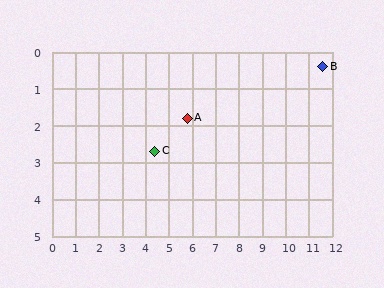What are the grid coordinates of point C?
Point C is at approximately (4.4, 2.7).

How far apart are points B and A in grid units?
Points B and A are about 6.0 grid units apart.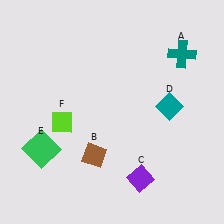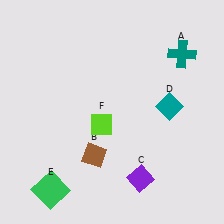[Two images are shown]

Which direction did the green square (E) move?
The green square (E) moved down.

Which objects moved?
The objects that moved are: the green square (E), the lime diamond (F).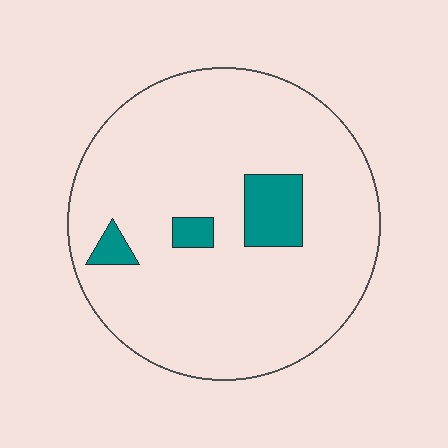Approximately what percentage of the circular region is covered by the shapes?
Approximately 10%.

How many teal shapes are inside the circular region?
3.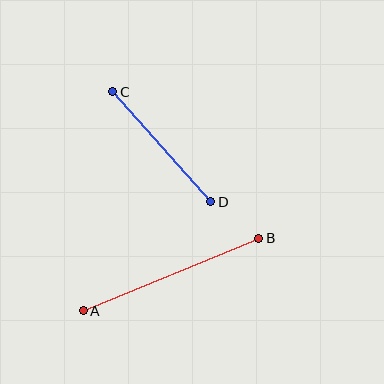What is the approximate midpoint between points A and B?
The midpoint is at approximately (171, 275) pixels.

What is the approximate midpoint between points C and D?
The midpoint is at approximately (162, 147) pixels.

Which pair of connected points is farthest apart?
Points A and B are farthest apart.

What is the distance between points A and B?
The distance is approximately 190 pixels.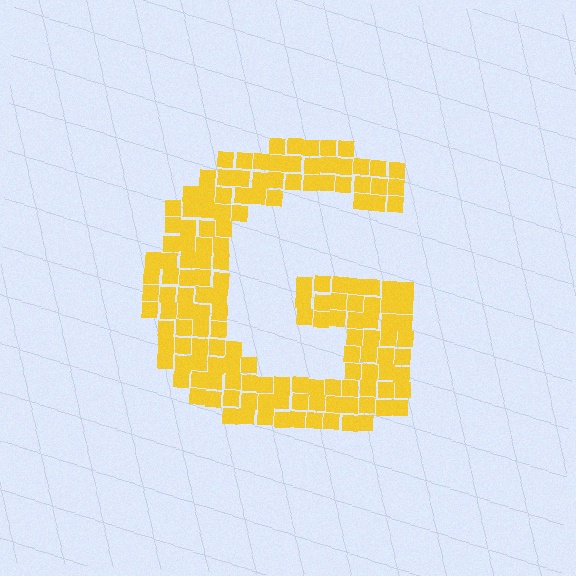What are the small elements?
The small elements are squares.